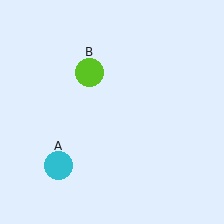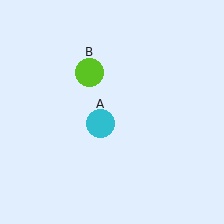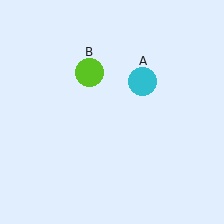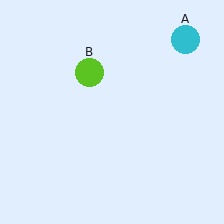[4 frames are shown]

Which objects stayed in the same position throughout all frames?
Lime circle (object B) remained stationary.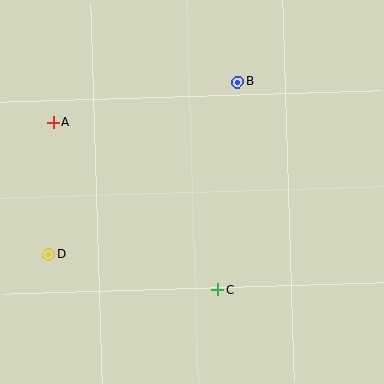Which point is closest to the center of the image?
Point C at (218, 290) is closest to the center.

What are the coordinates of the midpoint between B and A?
The midpoint between B and A is at (145, 102).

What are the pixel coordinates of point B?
Point B is at (238, 82).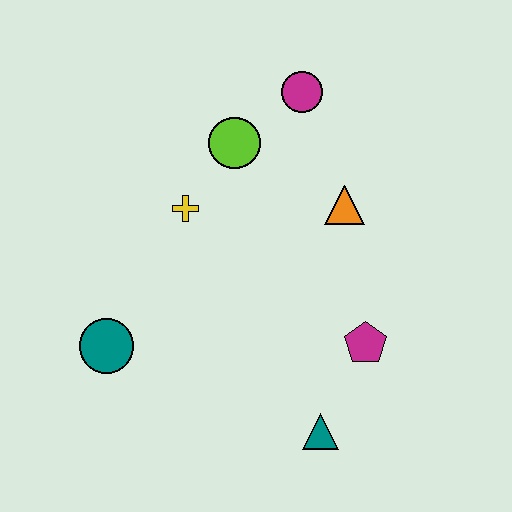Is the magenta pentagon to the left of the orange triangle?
No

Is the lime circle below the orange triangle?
No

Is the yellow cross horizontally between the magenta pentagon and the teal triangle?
No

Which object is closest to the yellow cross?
The lime circle is closest to the yellow cross.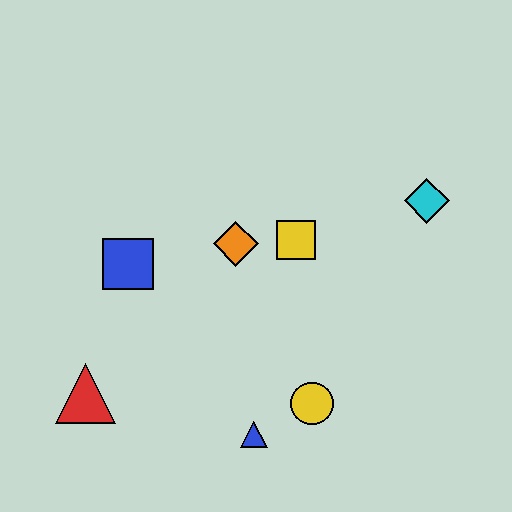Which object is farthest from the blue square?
The cyan diamond is farthest from the blue square.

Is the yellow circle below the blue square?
Yes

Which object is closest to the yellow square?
The orange diamond is closest to the yellow square.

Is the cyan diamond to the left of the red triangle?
No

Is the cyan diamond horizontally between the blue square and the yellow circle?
No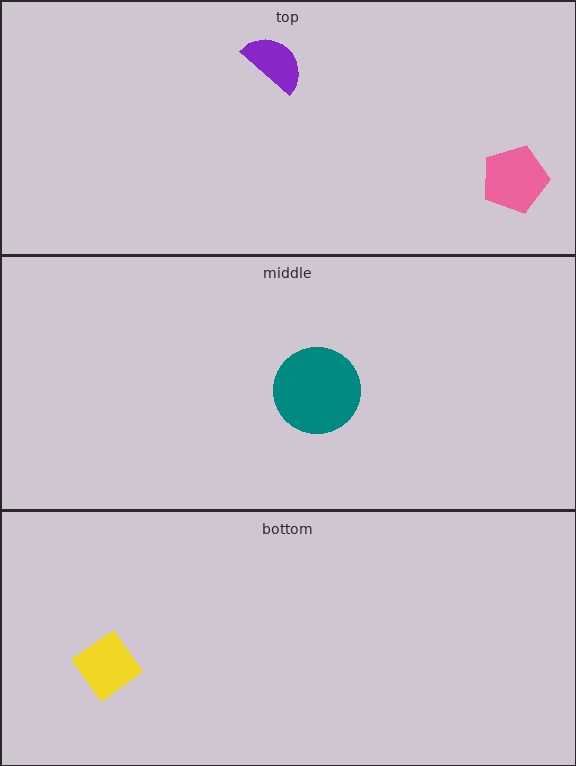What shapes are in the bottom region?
The yellow diamond.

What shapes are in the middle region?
The teal circle.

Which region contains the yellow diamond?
The bottom region.